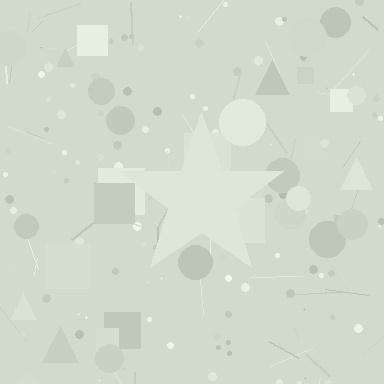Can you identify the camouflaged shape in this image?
The camouflaged shape is a star.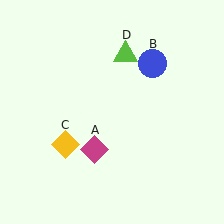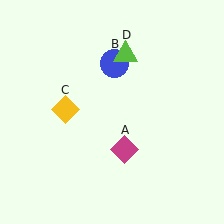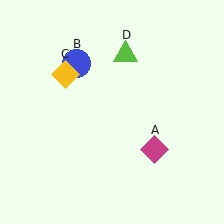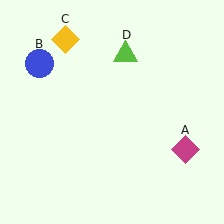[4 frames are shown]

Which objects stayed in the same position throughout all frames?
Lime triangle (object D) remained stationary.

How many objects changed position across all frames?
3 objects changed position: magenta diamond (object A), blue circle (object B), yellow diamond (object C).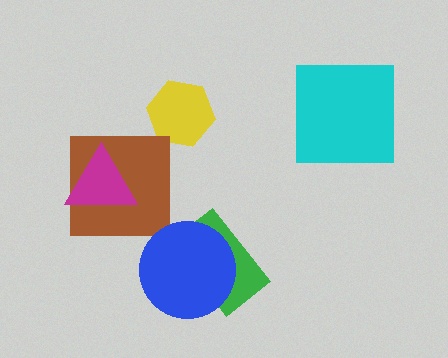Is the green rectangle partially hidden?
Yes, it is partially covered by another shape.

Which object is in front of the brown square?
The magenta triangle is in front of the brown square.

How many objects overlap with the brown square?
1 object overlaps with the brown square.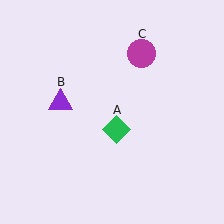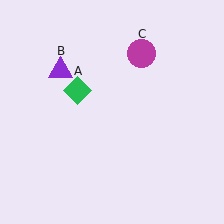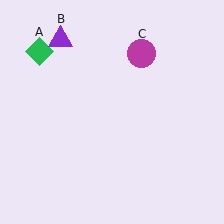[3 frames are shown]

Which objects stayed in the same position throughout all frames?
Magenta circle (object C) remained stationary.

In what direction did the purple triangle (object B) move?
The purple triangle (object B) moved up.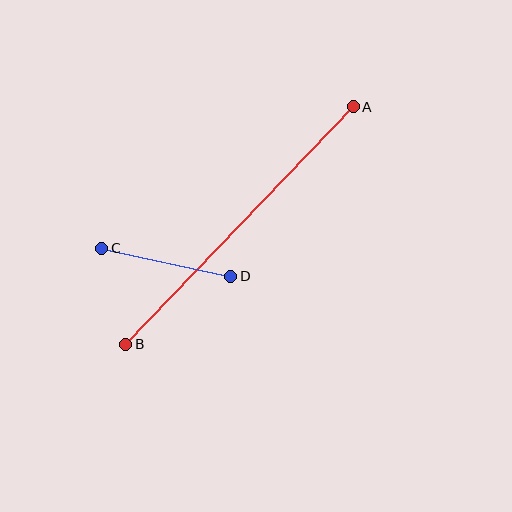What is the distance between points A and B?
The distance is approximately 329 pixels.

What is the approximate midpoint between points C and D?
The midpoint is at approximately (166, 262) pixels.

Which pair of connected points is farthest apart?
Points A and B are farthest apart.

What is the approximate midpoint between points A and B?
The midpoint is at approximately (240, 226) pixels.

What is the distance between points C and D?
The distance is approximately 132 pixels.